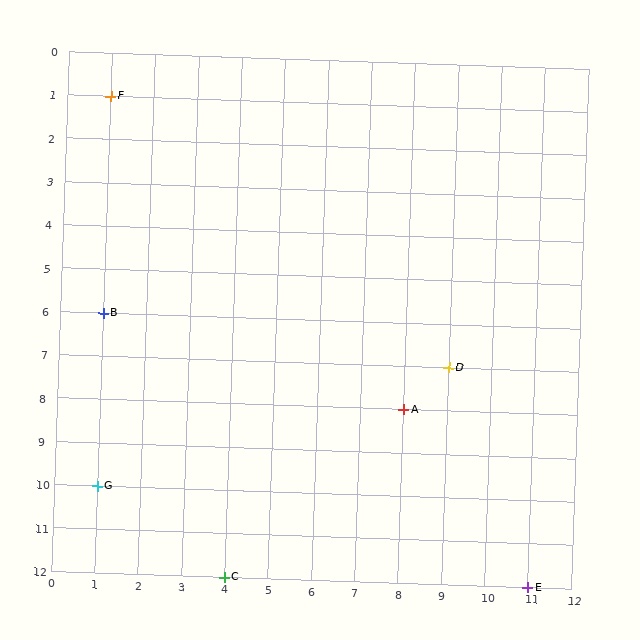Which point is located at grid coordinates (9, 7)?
Point D is at (9, 7).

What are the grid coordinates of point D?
Point D is at grid coordinates (9, 7).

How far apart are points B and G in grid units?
Points B and G are 4 rows apart.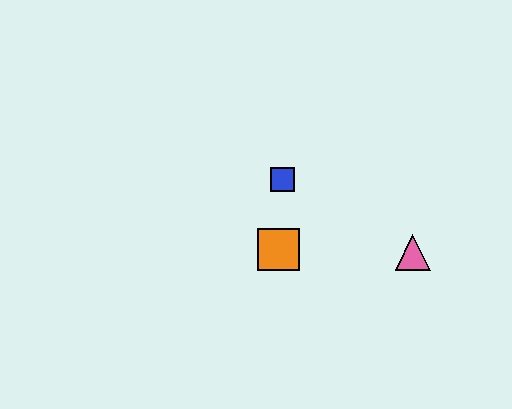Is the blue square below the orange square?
No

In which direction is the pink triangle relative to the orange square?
The pink triangle is to the right of the orange square.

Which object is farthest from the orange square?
The pink triangle is farthest from the orange square.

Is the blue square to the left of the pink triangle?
Yes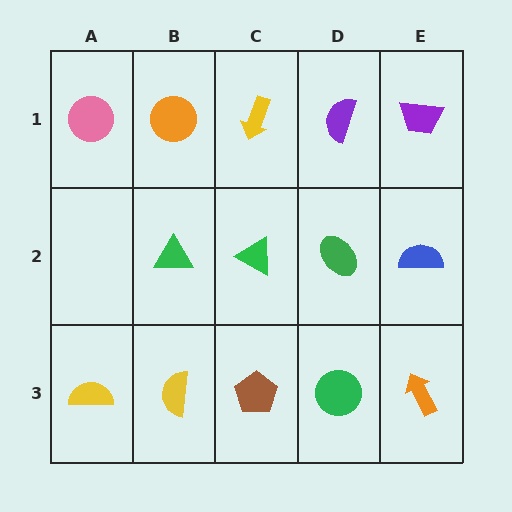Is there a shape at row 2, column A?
No, that cell is empty.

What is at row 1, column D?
A purple semicircle.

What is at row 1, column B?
An orange circle.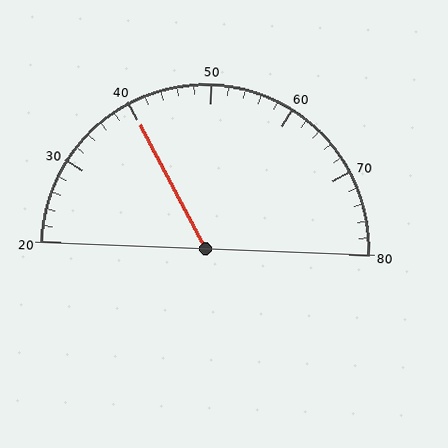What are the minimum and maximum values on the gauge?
The gauge ranges from 20 to 80.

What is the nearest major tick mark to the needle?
The nearest major tick mark is 40.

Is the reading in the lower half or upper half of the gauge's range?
The reading is in the lower half of the range (20 to 80).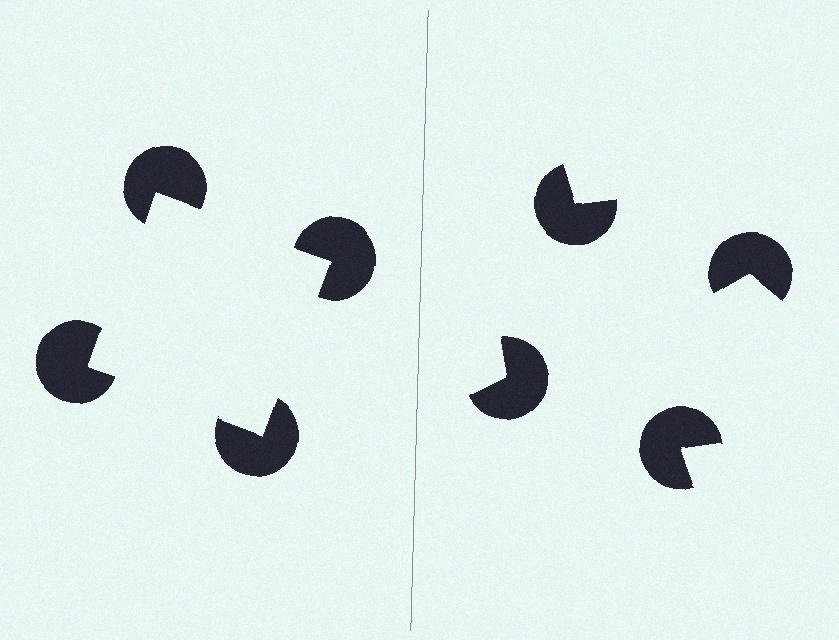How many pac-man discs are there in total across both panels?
8 — 4 on each side.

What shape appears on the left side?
An illusory square.